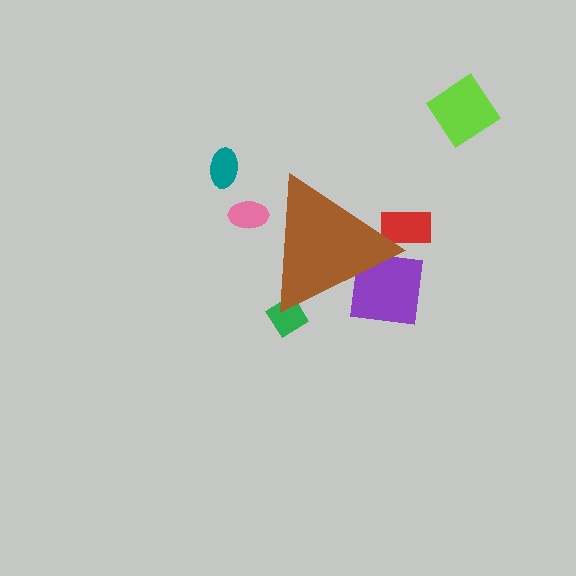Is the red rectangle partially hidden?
Yes, the red rectangle is partially hidden behind the brown triangle.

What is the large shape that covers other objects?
A brown triangle.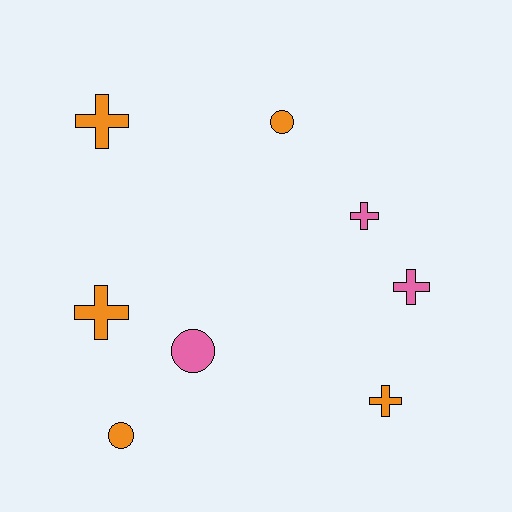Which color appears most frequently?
Orange, with 5 objects.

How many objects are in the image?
There are 8 objects.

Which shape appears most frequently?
Cross, with 5 objects.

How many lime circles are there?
There are no lime circles.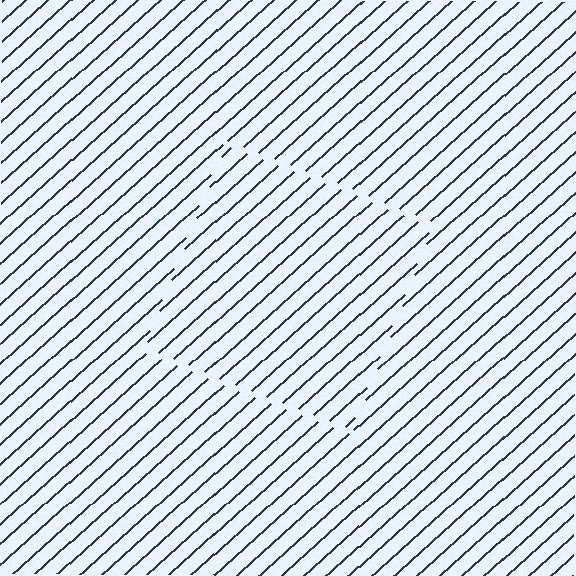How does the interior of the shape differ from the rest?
The interior of the shape contains the same grating, shifted by half a period — the contour is defined by the phase discontinuity where line-ends from the inner and outer gratings abut.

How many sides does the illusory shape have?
4 sides — the line-ends trace a square.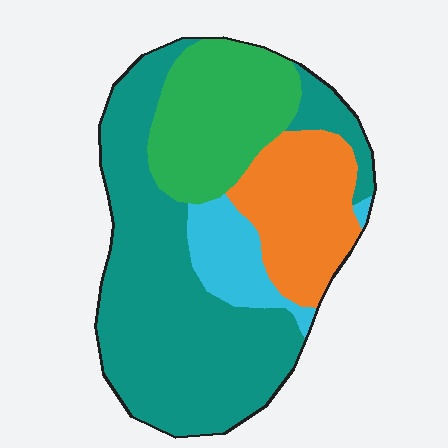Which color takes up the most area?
Teal, at roughly 50%.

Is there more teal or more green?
Teal.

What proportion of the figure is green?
Green covers 21% of the figure.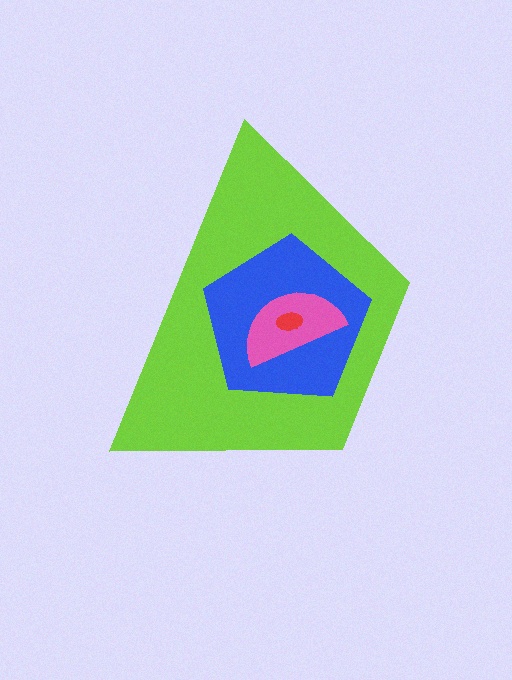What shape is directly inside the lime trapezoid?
The blue pentagon.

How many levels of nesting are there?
4.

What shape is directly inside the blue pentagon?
The pink semicircle.